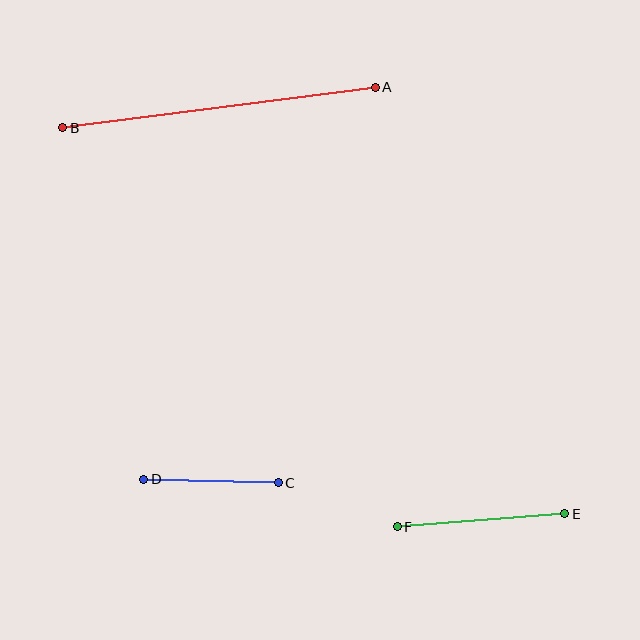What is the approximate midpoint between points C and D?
The midpoint is at approximately (211, 481) pixels.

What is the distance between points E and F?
The distance is approximately 168 pixels.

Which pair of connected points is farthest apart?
Points A and B are farthest apart.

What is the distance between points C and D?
The distance is approximately 134 pixels.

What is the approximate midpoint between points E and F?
The midpoint is at approximately (481, 520) pixels.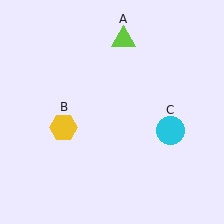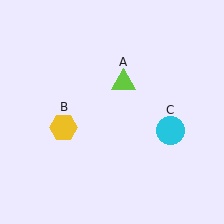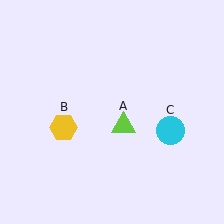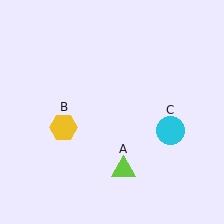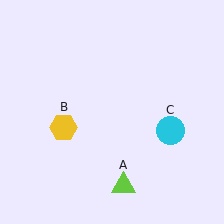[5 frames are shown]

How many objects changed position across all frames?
1 object changed position: lime triangle (object A).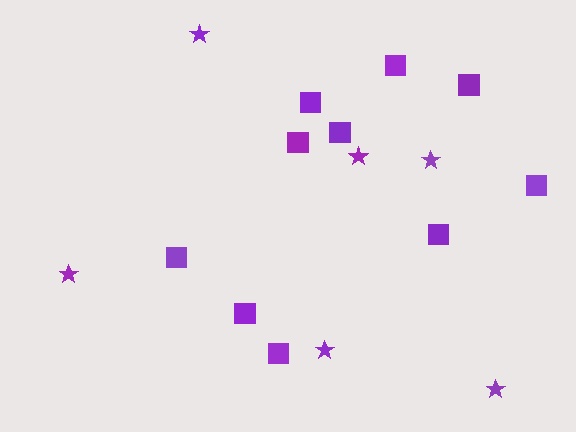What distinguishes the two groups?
There are 2 groups: one group of stars (6) and one group of squares (10).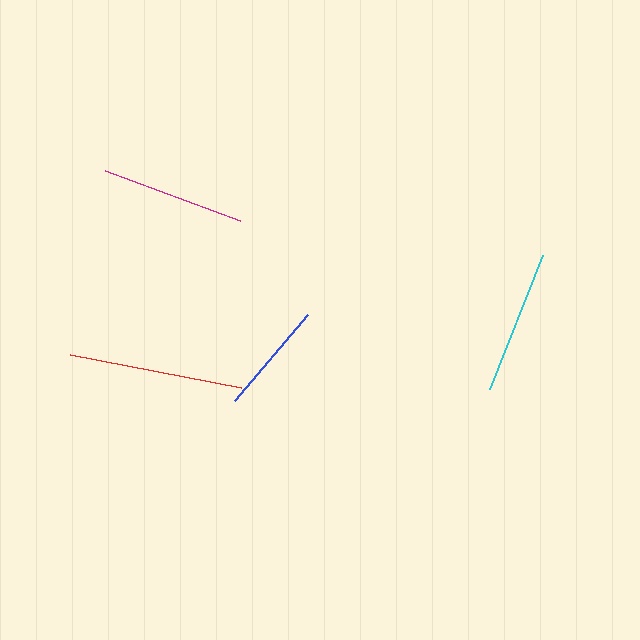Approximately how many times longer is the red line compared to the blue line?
The red line is approximately 1.5 times the length of the blue line.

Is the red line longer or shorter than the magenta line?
The red line is longer than the magenta line.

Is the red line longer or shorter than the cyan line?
The red line is longer than the cyan line.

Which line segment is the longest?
The red line is the longest at approximately 174 pixels.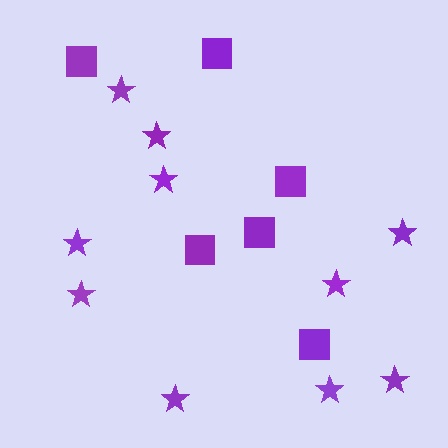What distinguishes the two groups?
There are 2 groups: one group of squares (6) and one group of stars (10).